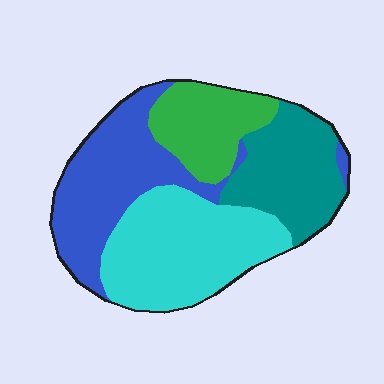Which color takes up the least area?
Green, at roughly 15%.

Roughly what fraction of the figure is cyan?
Cyan covers around 35% of the figure.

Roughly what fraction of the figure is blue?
Blue covers 29% of the figure.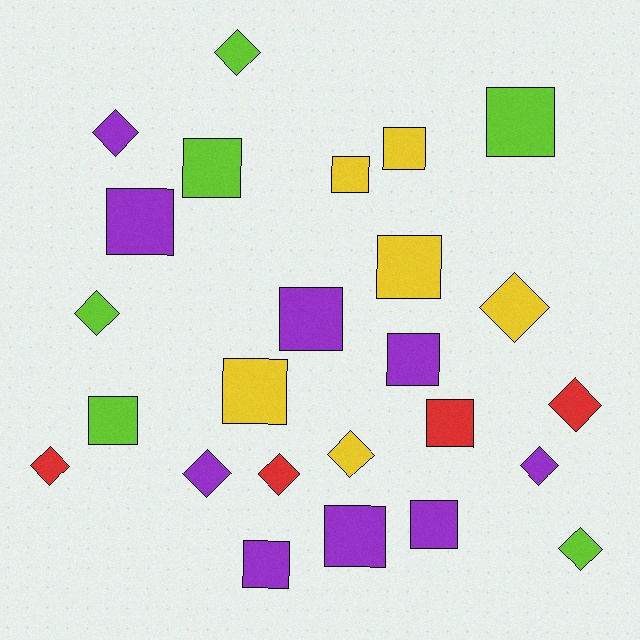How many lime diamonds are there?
There are 3 lime diamonds.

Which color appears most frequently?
Purple, with 9 objects.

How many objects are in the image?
There are 25 objects.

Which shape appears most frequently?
Square, with 14 objects.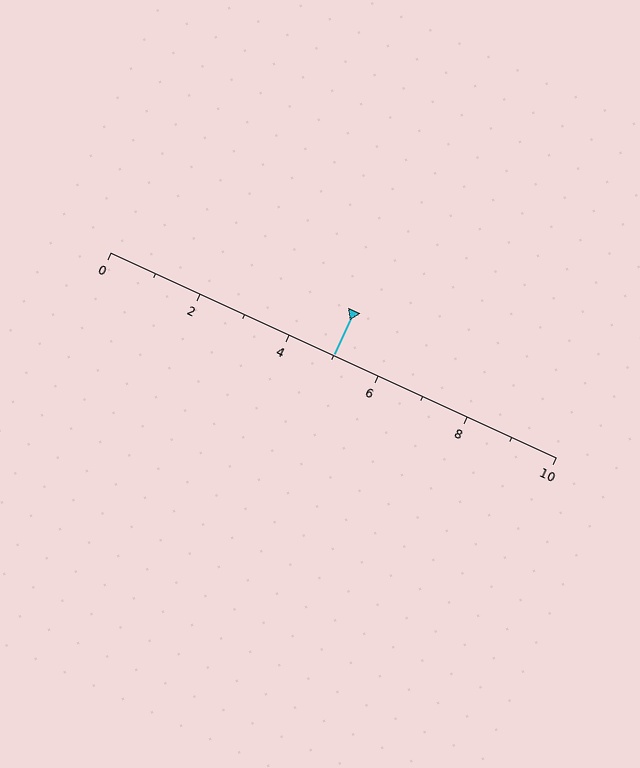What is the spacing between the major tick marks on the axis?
The major ticks are spaced 2 apart.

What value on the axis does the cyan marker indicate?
The marker indicates approximately 5.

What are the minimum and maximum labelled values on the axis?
The axis runs from 0 to 10.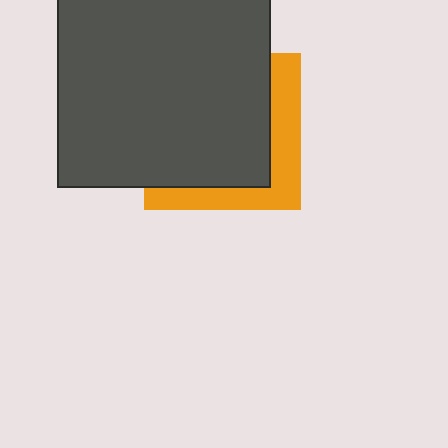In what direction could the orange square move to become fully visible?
The orange square could move toward the lower-right. That would shift it out from behind the dark gray square entirely.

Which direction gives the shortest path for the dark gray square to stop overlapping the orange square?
Moving toward the upper-left gives the shortest separation.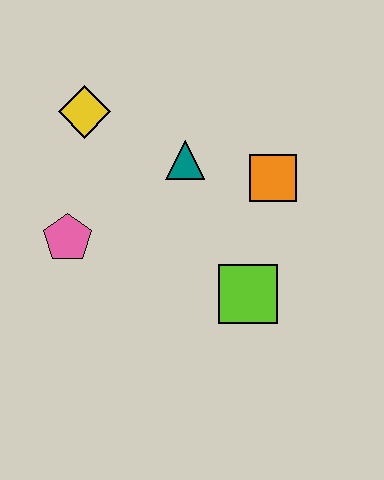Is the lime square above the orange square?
No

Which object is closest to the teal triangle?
The orange square is closest to the teal triangle.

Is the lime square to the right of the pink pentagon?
Yes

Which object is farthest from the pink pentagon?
The orange square is farthest from the pink pentagon.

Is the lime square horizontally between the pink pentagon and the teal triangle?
No